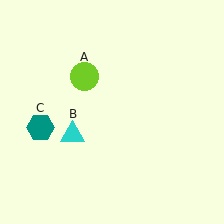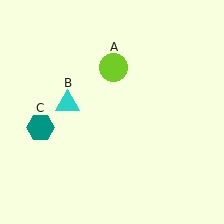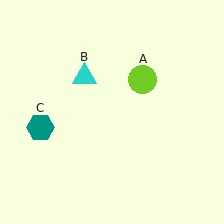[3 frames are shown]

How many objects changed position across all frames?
2 objects changed position: lime circle (object A), cyan triangle (object B).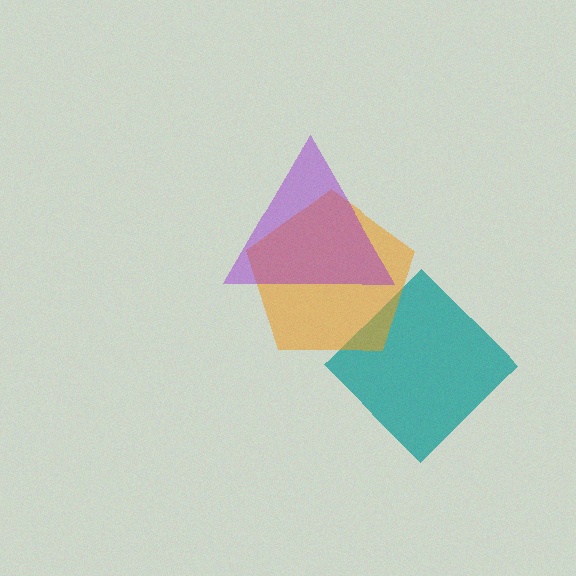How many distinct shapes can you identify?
There are 3 distinct shapes: a teal diamond, an orange pentagon, a purple triangle.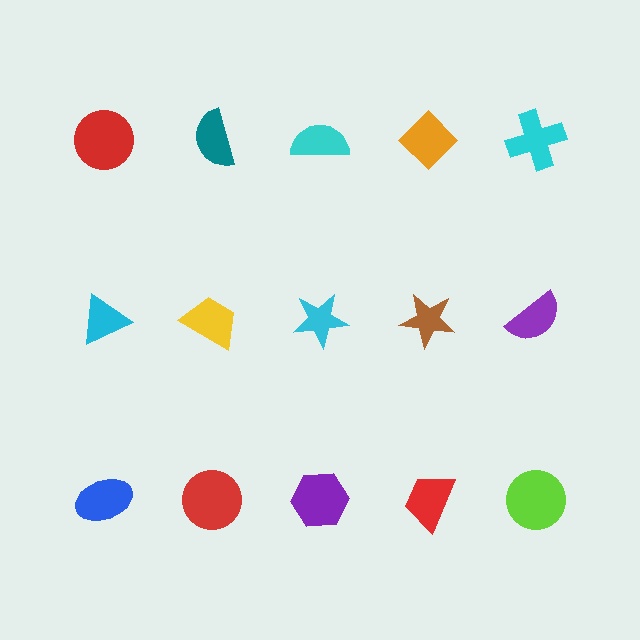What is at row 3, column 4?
A red trapezoid.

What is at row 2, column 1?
A cyan triangle.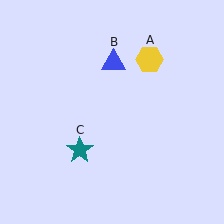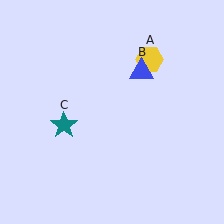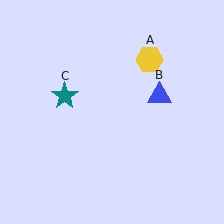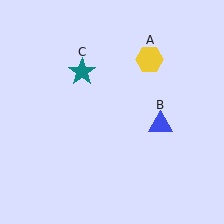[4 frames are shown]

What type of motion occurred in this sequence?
The blue triangle (object B), teal star (object C) rotated clockwise around the center of the scene.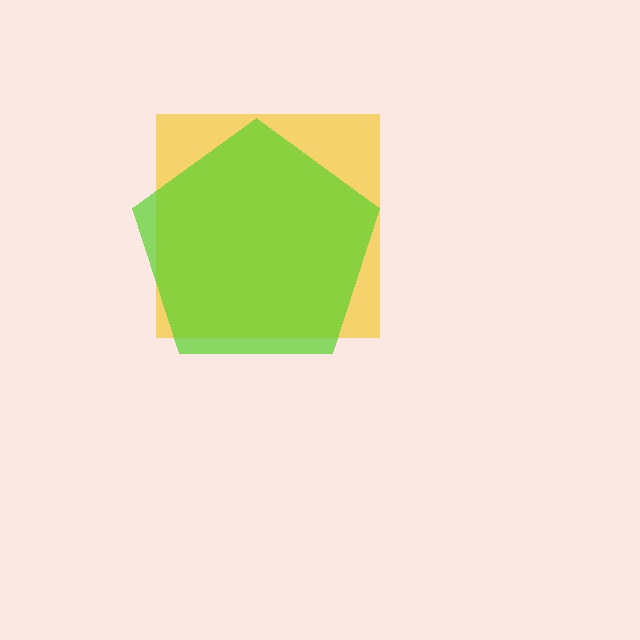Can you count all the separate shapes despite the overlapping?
Yes, there are 2 separate shapes.